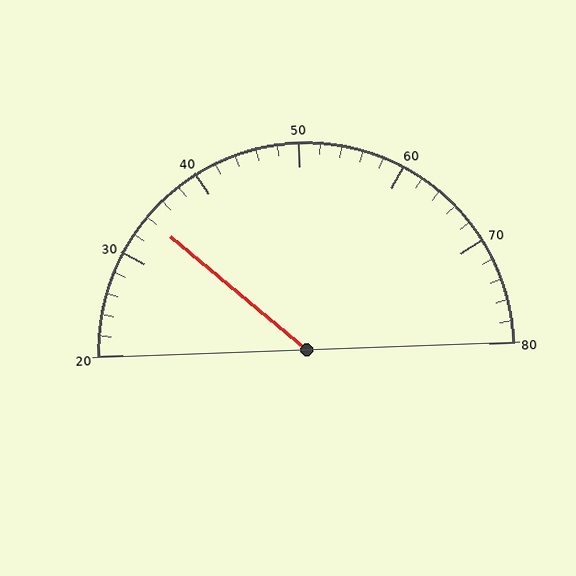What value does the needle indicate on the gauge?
The needle indicates approximately 34.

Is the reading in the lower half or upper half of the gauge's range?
The reading is in the lower half of the range (20 to 80).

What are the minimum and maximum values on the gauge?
The gauge ranges from 20 to 80.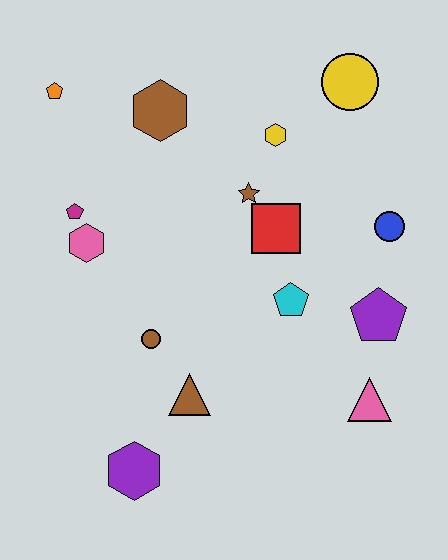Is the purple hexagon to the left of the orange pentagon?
No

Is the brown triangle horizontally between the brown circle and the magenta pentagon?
No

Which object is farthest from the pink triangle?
The orange pentagon is farthest from the pink triangle.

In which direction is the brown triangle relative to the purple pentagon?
The brown triangle is to the left of the purple pentagon.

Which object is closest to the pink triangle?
The purple pentagon is closest to the pink triangle.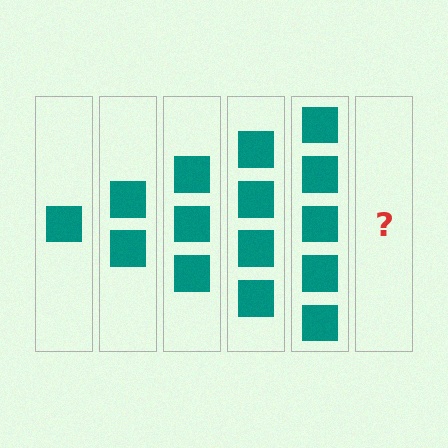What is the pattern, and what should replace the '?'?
The pattern is that each step adds one more square. The '?' should be 6 squares.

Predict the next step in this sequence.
The next step is 6 squares.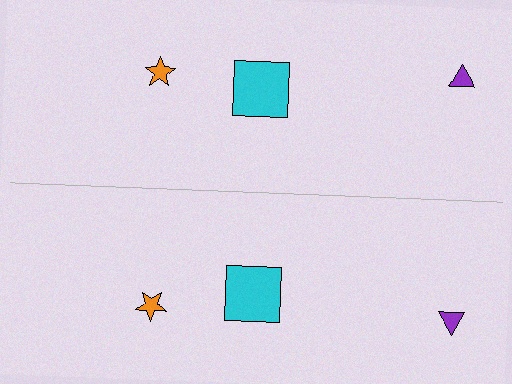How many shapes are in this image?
There are 6 shapes in this image.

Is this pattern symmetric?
Yes, this pattern has bilateral (reflection) symmetry.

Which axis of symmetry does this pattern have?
The pattern has a horizontal axis of symmetry running through the center of the image.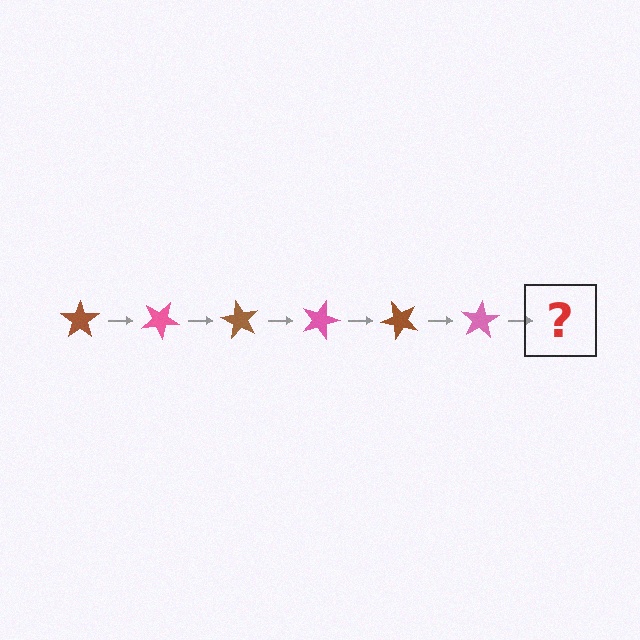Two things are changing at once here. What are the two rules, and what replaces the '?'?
The two rules are that it rotates 30 degrees each step and the color cycles through brown and pink. The '?' should be a brown star, rotated 180 degrees from the start.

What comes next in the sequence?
The next element should be a brown star, rotated 180 degrees from the start.